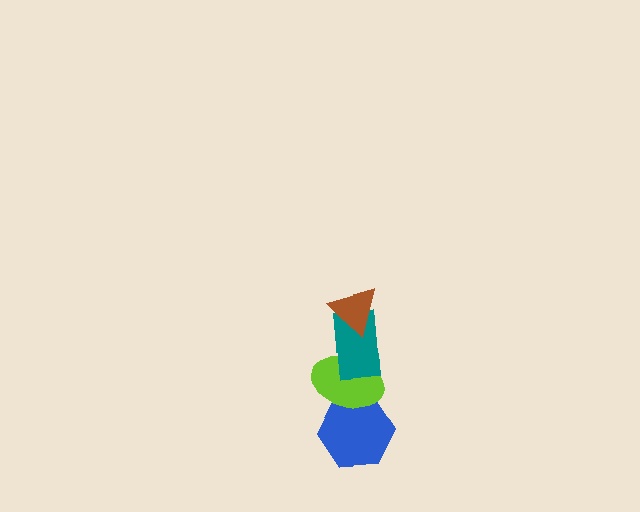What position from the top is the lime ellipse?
The lime ellipse is 3rd from the top.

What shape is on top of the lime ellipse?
The teal rectangle is on top of the lime ellipse.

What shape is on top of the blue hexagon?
The lime ellipse is on top of the blue hexagon.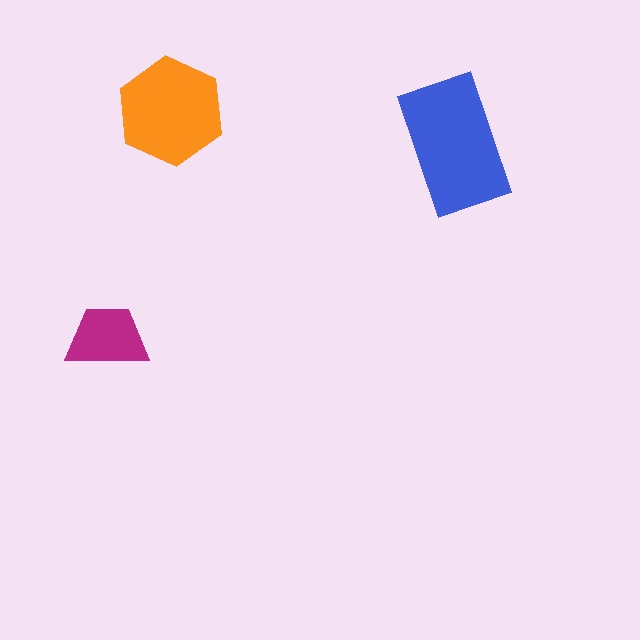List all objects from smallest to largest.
The magenta trapezoid, the orange hexagon, the blue rectangle.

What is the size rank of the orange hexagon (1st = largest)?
2nd.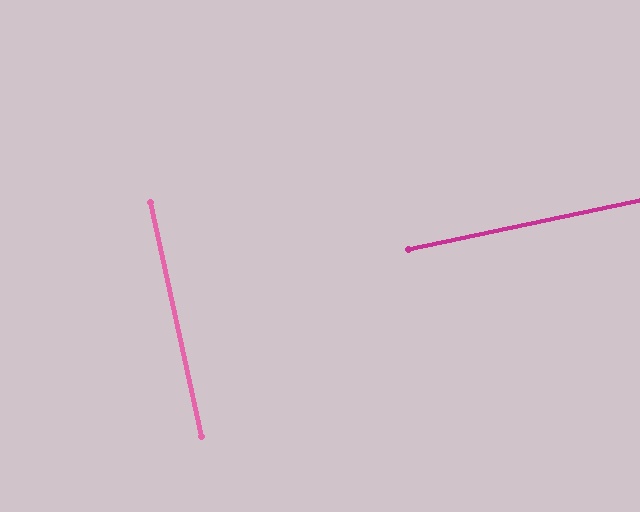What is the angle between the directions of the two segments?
Approximately 90 degrees.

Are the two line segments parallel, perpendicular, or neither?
Perpendicular — they meet at approximately 90°.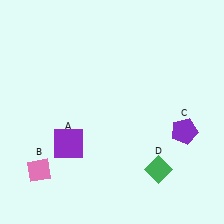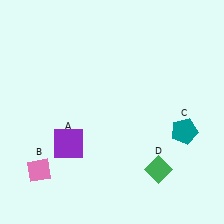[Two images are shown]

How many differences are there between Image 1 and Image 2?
There is 1 difference between the two images.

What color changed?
The pentagon (C) changed from purple in Image 1 to teal in Image 2.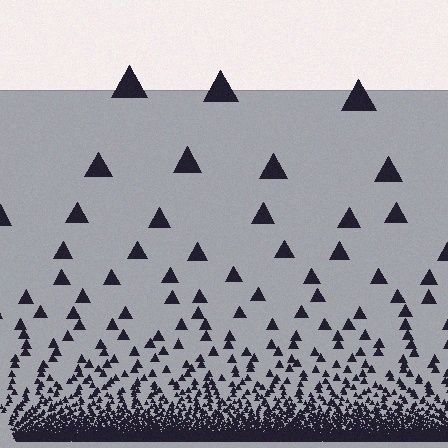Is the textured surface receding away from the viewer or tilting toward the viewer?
The surface appears to tilt toward the viewer. Texture elements get larger and sparser toward the top.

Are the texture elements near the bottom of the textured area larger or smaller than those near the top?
Smaller. The gradient is inverted — elements near the bottom are smaller and denser.